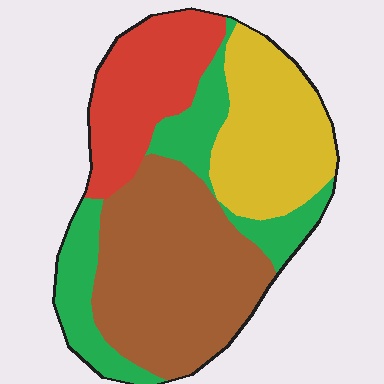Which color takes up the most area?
Brown, at roughly 35%.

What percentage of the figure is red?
Red takes up less than a quarter of the figure.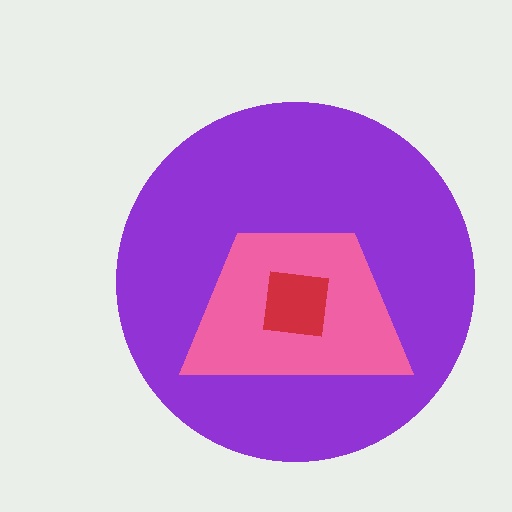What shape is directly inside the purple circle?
The pink trapezoid.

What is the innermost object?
The red square.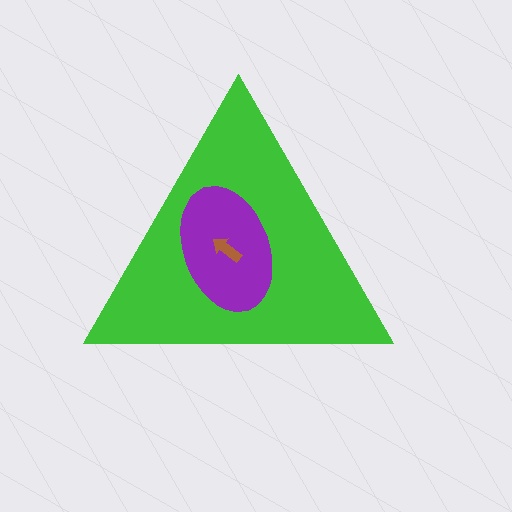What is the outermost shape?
The green triangle.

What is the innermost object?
The brown arrow.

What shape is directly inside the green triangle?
The purple ellipse.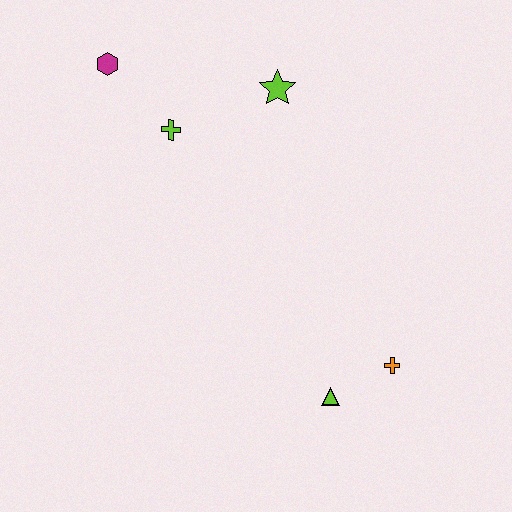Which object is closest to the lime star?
The lime cross is closest to the lime star.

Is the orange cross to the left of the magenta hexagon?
No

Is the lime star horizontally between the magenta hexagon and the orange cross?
Yes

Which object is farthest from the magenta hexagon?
The orange cross is farthest from the magenta hexagon.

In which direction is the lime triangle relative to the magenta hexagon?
The lime triangle is below the magenta hexagon.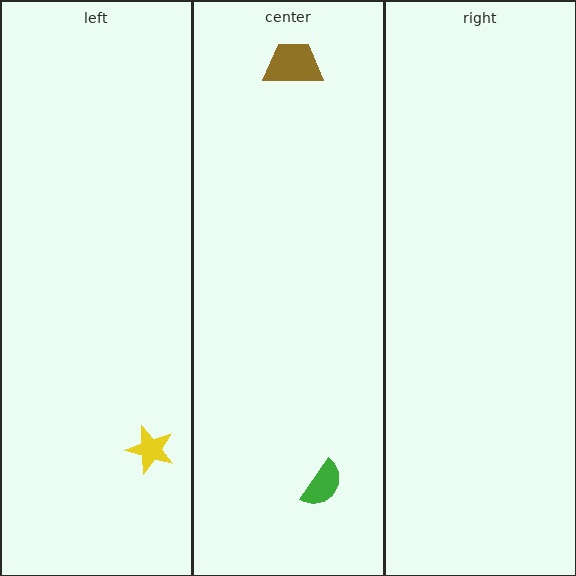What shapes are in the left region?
The yellow star.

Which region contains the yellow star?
The left region.